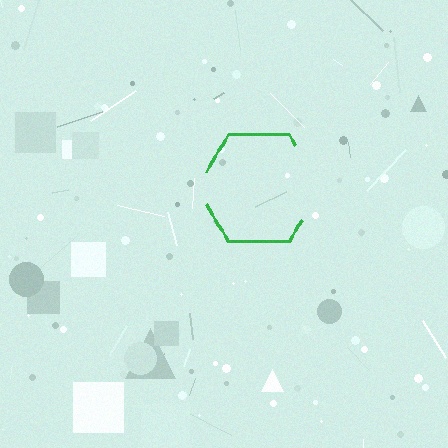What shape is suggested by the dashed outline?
The dashed outline suggests a hexagon.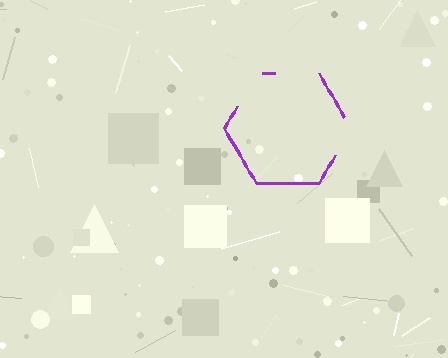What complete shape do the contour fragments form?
The contour fragments form a hexagon.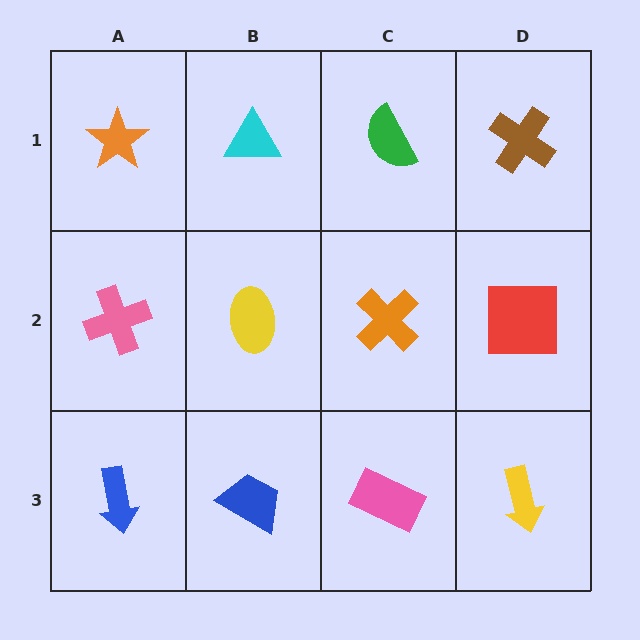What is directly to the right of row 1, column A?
A cyan triangle.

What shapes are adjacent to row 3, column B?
A yellow ellipse (row 2, column B), a blue arrow (row 3, column A), a pink rectangle (row 3, column C).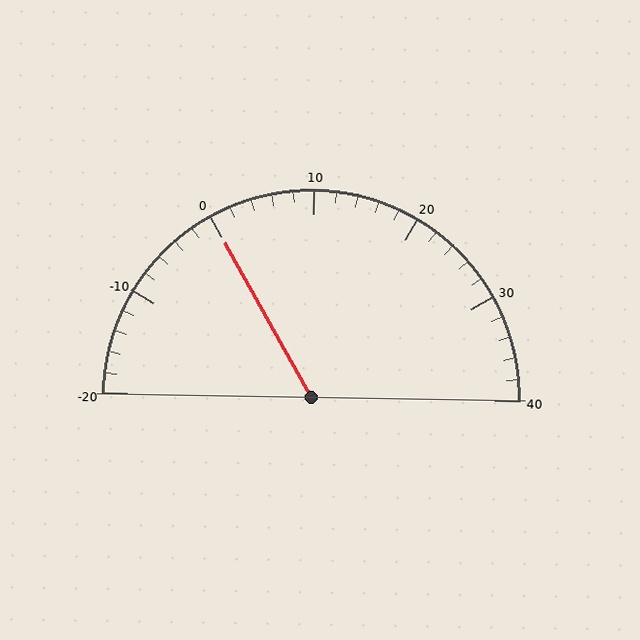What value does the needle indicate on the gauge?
The needle indicates approximately 0.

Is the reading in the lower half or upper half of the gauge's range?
The reading is in the lower half of the range (-20 to 40).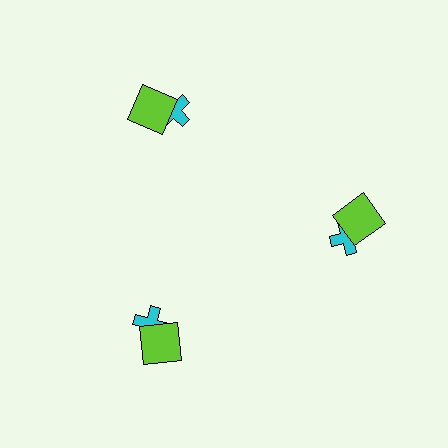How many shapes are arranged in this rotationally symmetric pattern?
There are 6 shapes, arranged in 3 groups of 2.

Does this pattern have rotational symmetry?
Yes, this pattern has 3-fold rotational symmetry. It looks the same after rotating 120 degrees around the center.